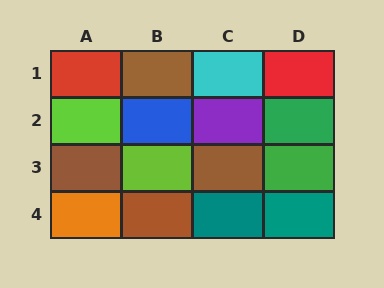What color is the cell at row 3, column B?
Lime.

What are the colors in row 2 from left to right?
Lime, blue, purple, green.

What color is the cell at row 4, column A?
Orange.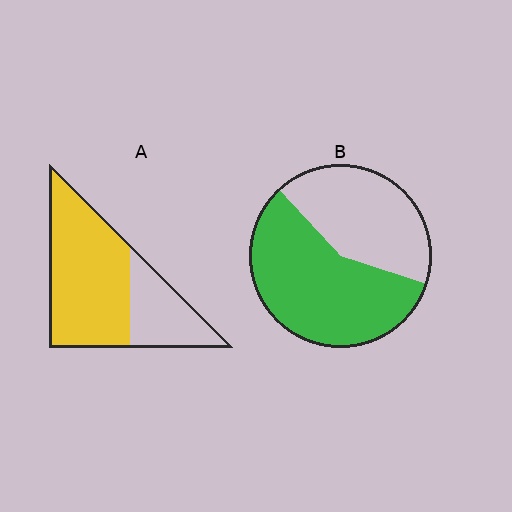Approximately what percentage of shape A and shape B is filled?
A is approximately 70% and B is approximately 60%.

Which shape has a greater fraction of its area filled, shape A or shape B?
Shape A.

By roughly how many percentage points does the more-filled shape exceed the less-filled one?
By roughly 10 percentage points (A over B).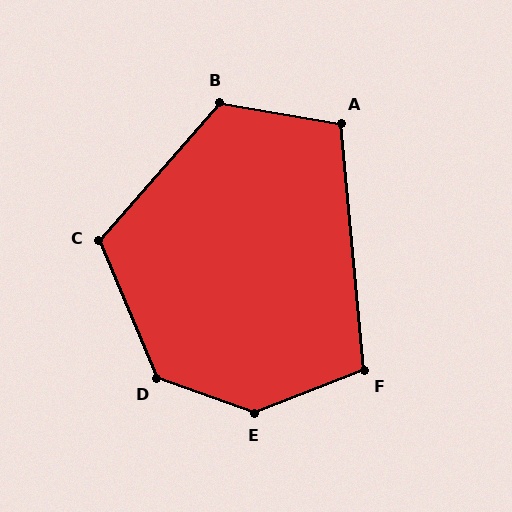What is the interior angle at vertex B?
Approximately 121 degrees (obtuse).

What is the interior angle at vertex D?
Approximately 133 degrees (obtuse).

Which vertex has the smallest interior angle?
A, at approximately 105 degrees.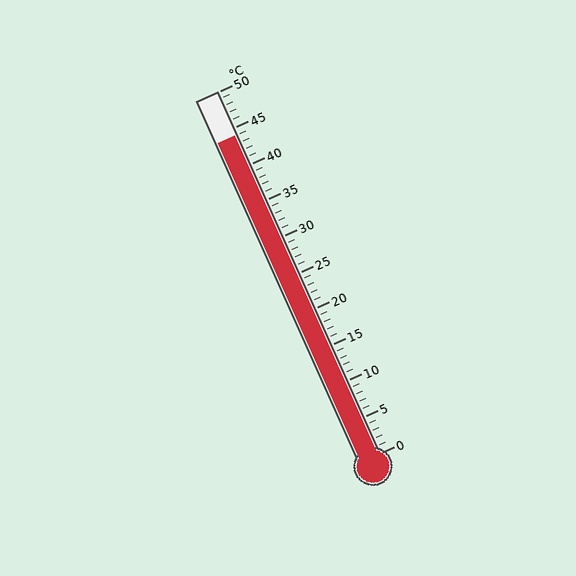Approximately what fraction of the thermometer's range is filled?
The thermometer is filled to approximately 90% of its range.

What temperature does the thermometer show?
The thermometer shows approximately 44°C.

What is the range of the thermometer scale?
The thermometer scale ranges from 0°C to 50°C.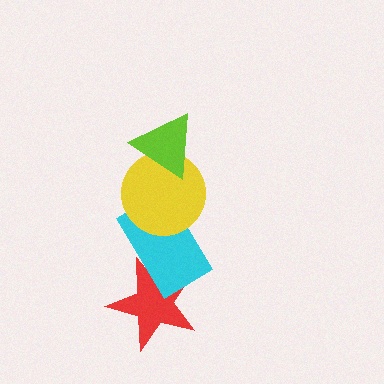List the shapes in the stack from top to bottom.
From top to bottom: the lime triangle, the yellow circle, the cyan rectangle, the red star.